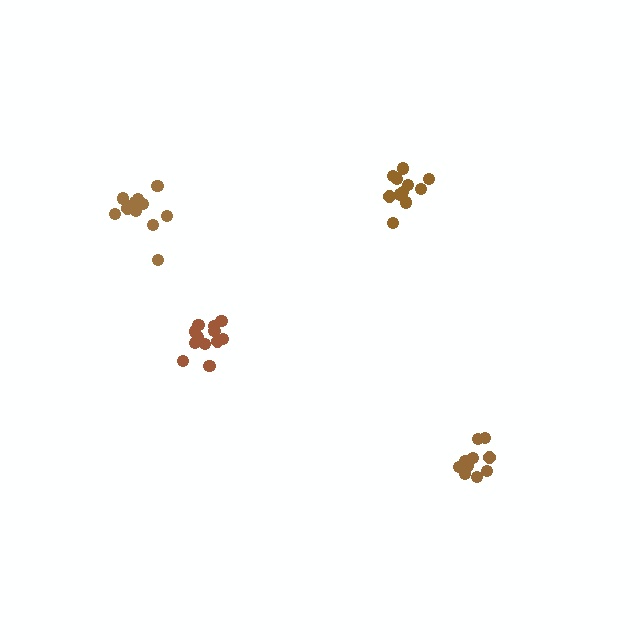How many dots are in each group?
Group 1: 12 dots, Group 2: 14 dots, Group 3: 11 dots, Group 4: 10 dots (47 total).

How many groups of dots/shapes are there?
There are 4 groups.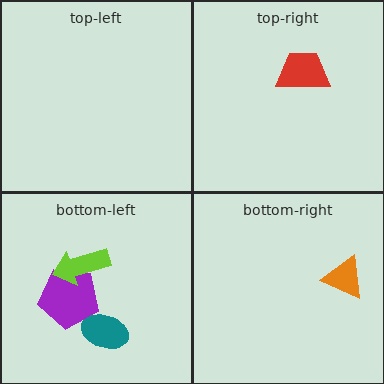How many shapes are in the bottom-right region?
1.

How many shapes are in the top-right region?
1.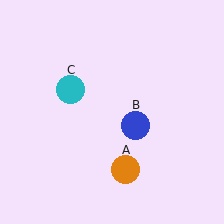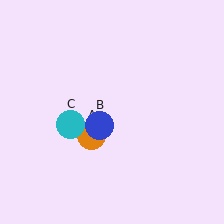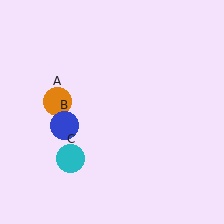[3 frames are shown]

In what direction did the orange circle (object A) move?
The orange circle (object A) moved up and to the left.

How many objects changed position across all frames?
3 objects changed position: orange circle (object A), blue circle (object B), cyan circle (object C).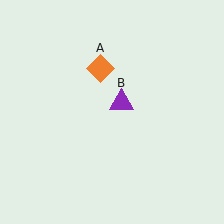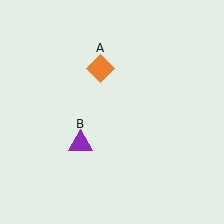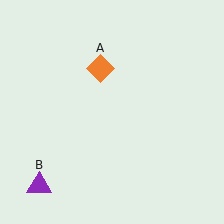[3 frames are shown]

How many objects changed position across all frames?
1 object changed position: purple triangle (object B).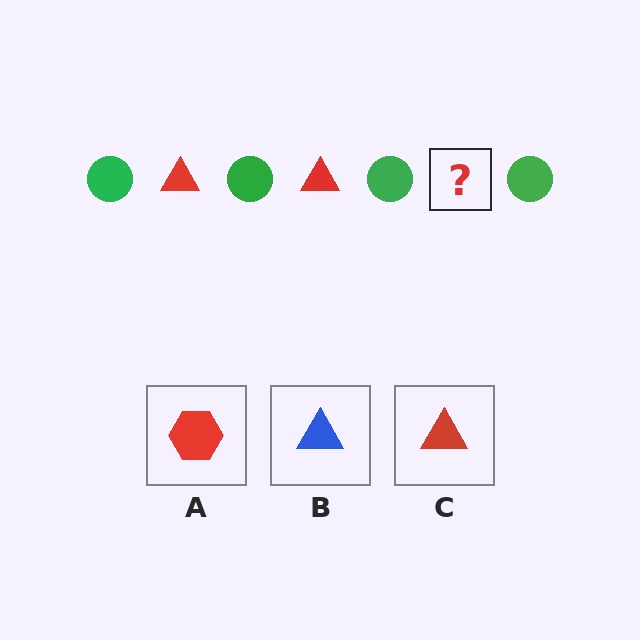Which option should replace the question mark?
Option C.